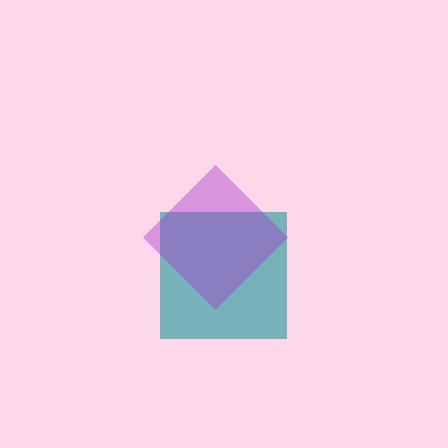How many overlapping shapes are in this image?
There are 2 overlapping shapes in the image.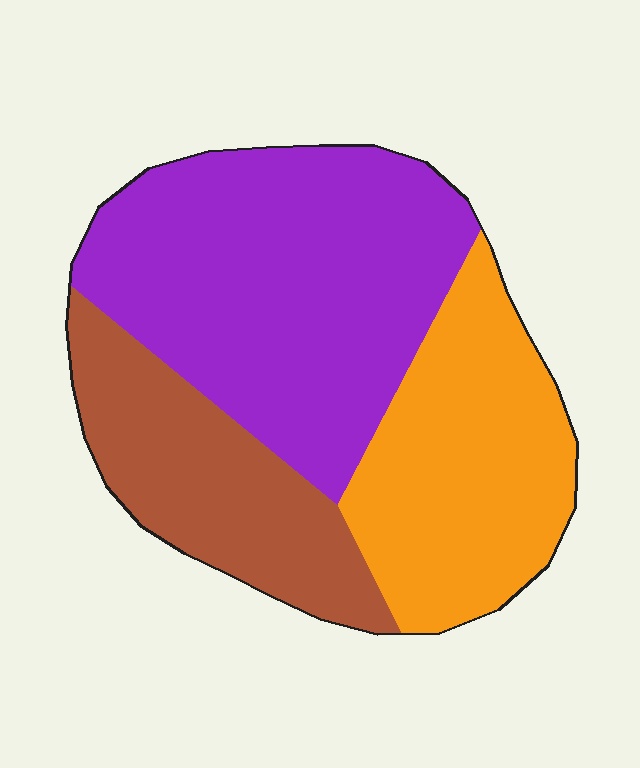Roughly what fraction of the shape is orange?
Orange takes up between a quarter and a half of the shape.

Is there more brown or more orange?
Orange.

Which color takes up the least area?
Brown, at roughly 25%.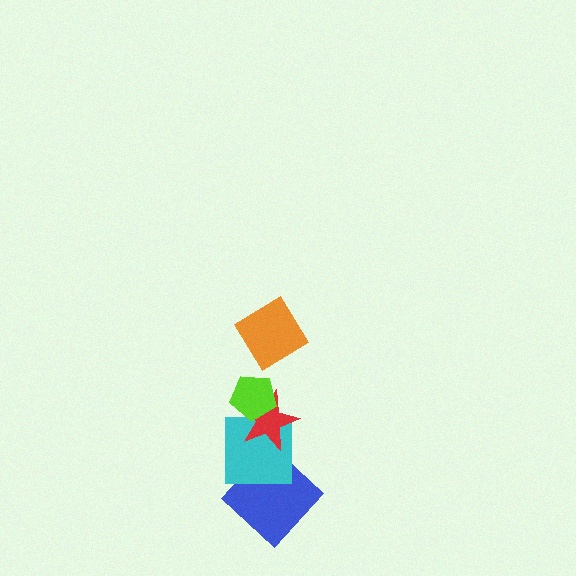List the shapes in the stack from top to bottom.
From top to bottom: the orange diamond, the lime pentagon, the red star, the cyan square, the blue diamond.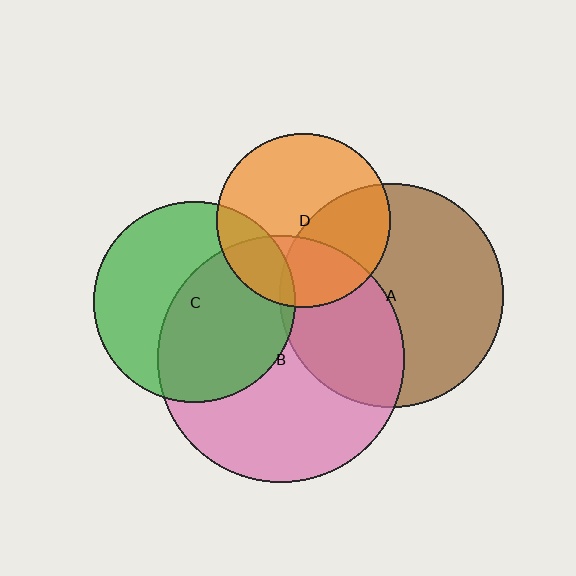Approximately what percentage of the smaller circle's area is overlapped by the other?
Approximately 40%.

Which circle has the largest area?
Circle B (pink).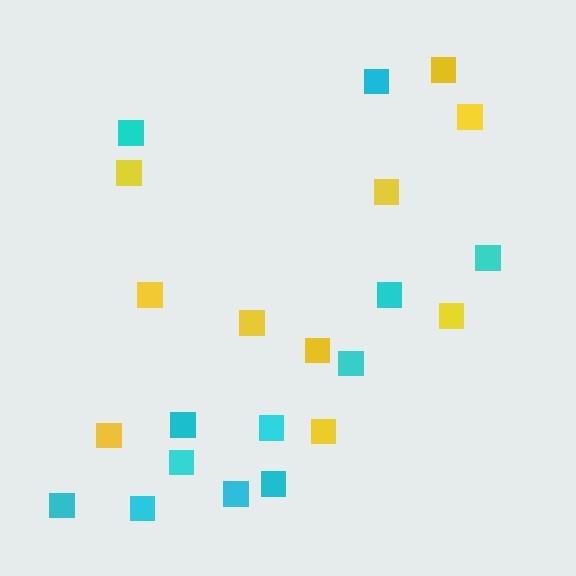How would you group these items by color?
There are 2 groups: one group of yellow squares (10) and one group of cyan squares (12).